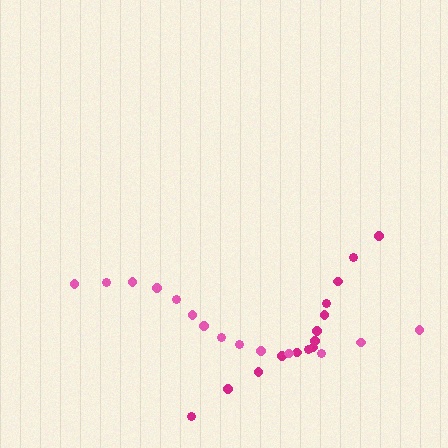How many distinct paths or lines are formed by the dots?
There are 2 distinct paths.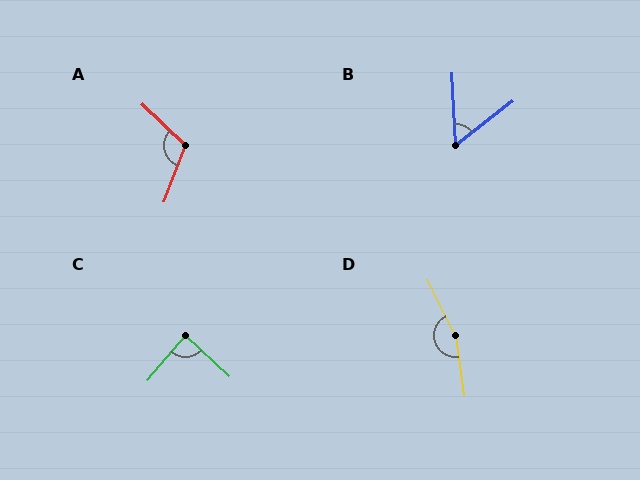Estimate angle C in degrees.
Approximately 87 degrees.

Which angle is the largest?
D, at approximately 162 degrees.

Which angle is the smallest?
B, at approximately 55 degrees.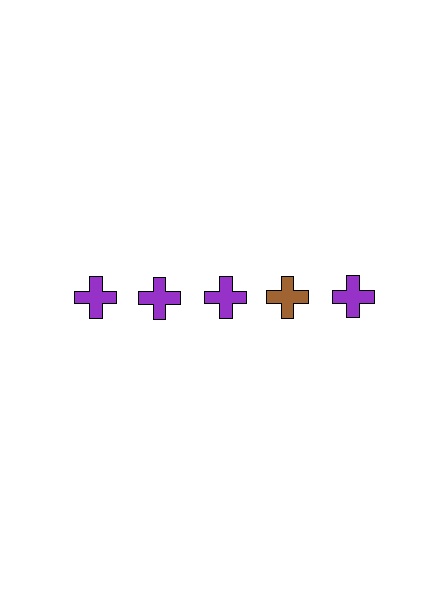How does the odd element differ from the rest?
It has a different color: brown instead of purple.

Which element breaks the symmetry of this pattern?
The brown cross in the top row, second from right column breaks the symmetry. All other shapes are purple crosses.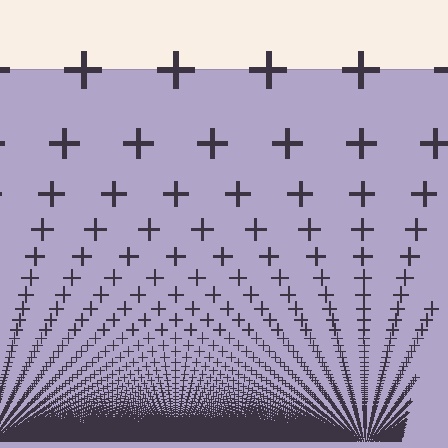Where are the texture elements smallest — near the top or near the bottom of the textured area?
Near the bottom.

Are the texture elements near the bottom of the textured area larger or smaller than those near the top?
Smaller. The gradient is inverted — elements near the bottom are smaller and denser.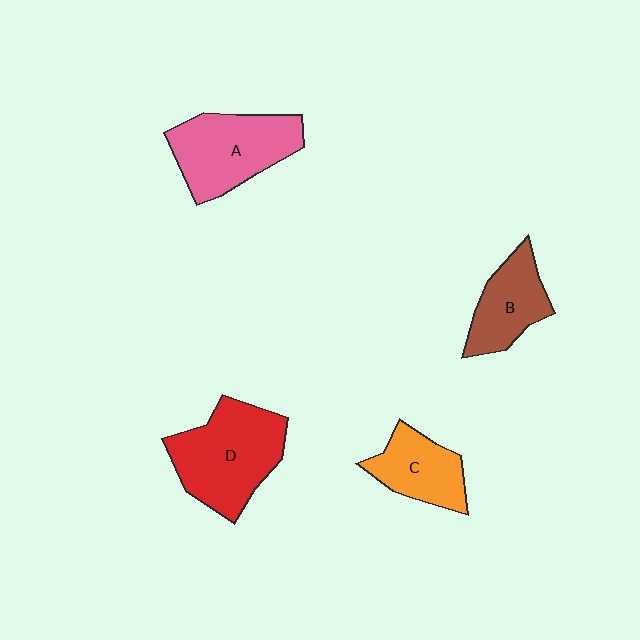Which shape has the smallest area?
Shape C (orange).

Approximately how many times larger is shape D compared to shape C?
Approximately 1.7 times.